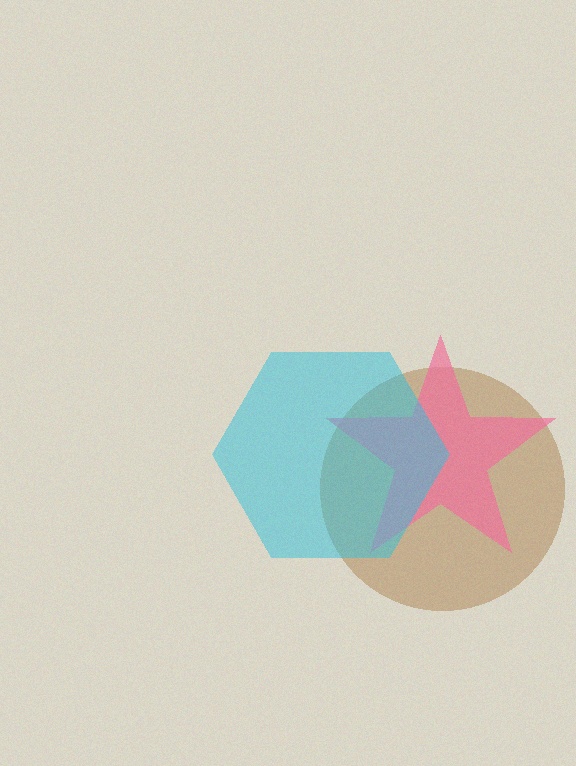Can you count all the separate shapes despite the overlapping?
Yes, there are 3 separate shapes.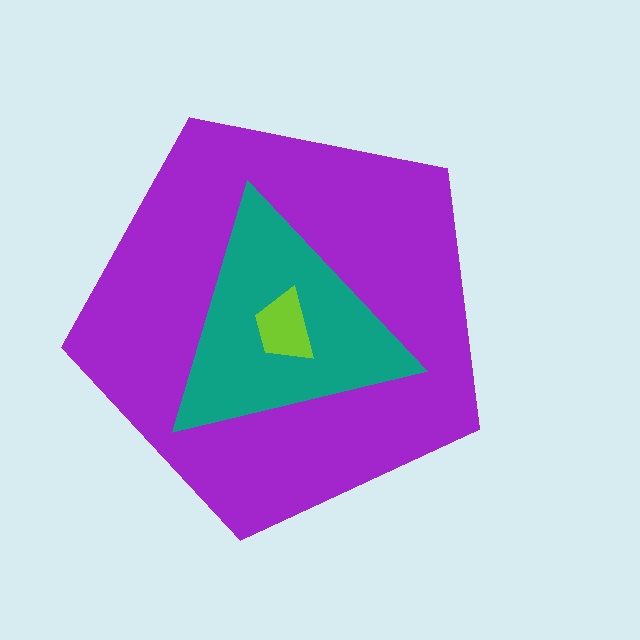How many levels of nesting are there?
3.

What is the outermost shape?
The purple pentagon.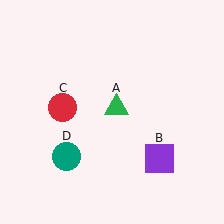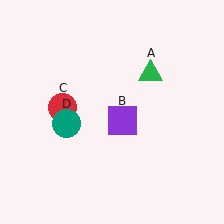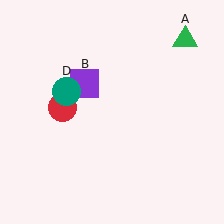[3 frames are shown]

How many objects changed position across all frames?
3 objects changed position: green triangle (object A), purple square (object B), teal circle (object D).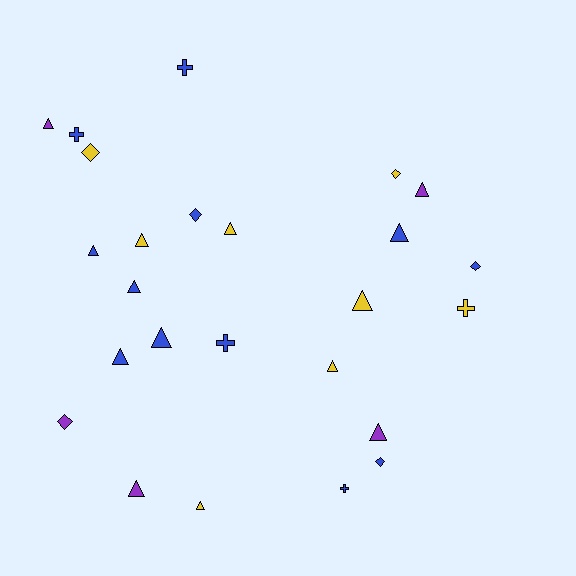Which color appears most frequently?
Blue, with 12 objects.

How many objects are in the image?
There are 25 objects.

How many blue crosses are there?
There are 4 blue crosses.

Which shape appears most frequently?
Triangle, with 14 objects.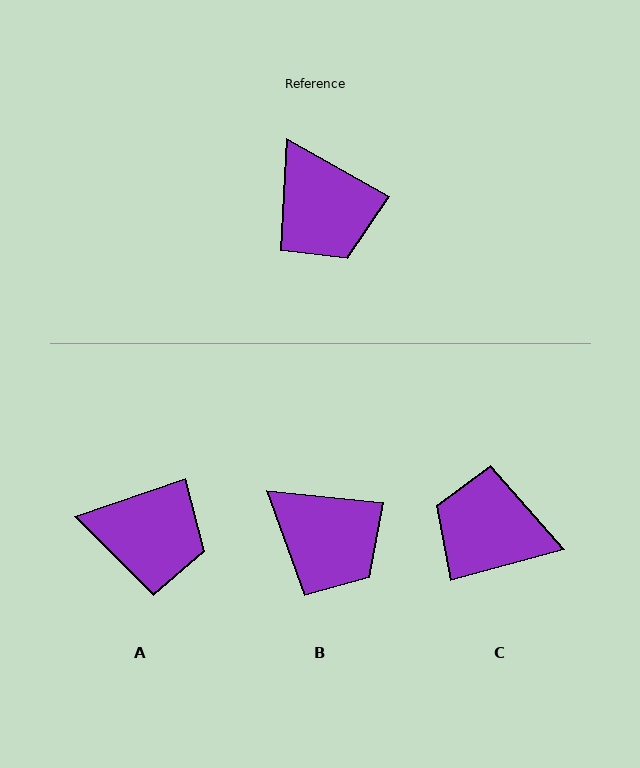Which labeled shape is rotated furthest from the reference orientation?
C, about 135 degrees away.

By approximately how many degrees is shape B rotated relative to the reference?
Approximately 23 degrees counter-clockwise.